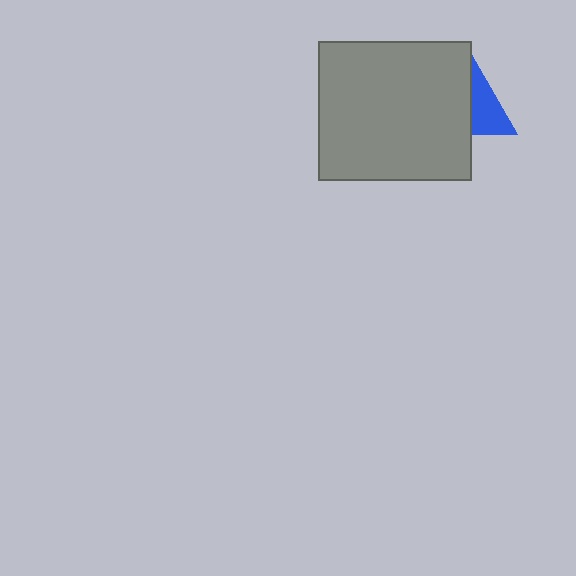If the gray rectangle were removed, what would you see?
You would see the complete blue triangle.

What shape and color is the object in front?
The object in front is a gray rectangle.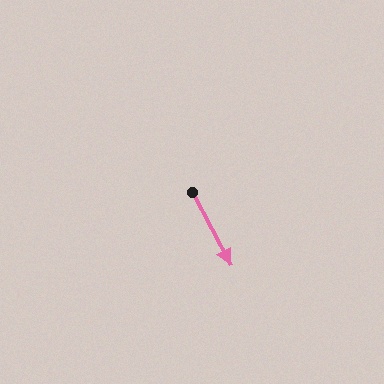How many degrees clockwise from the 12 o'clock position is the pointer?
Approximately 152 degrees.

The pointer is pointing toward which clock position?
Roughly 5 o'clock.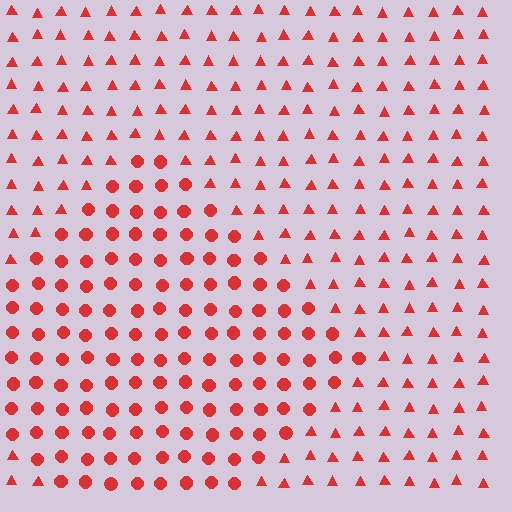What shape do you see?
I see a diamond.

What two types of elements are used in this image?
The image uses circles inside the diamond region and triangles outside it.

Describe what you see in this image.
The image is filled with small red elements arranged in a uniform grid. A diamond-shaped region contains circles, while the surrounding area contains triangles. The boundary is defined purely by the change in element shape.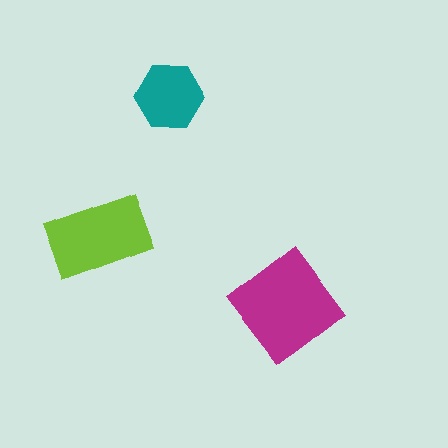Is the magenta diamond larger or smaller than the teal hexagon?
Larger.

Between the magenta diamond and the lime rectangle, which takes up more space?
The magenta diamond.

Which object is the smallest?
The teal hexagon.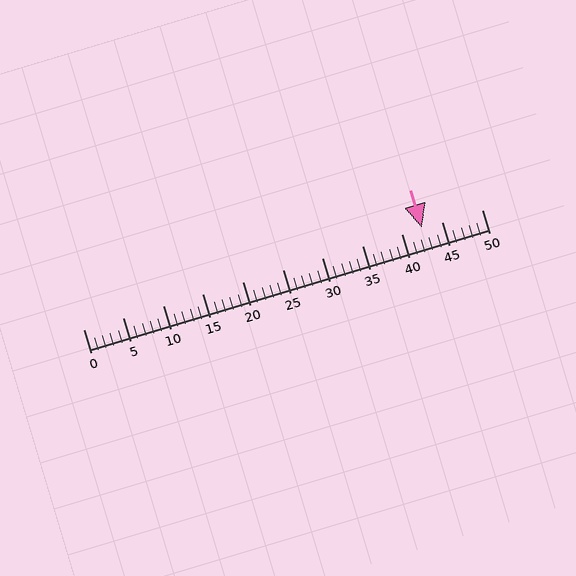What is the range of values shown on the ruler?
The ruler shows values from 0 to 50.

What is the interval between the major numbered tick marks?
The major tick marks are spaced 5 units apart.